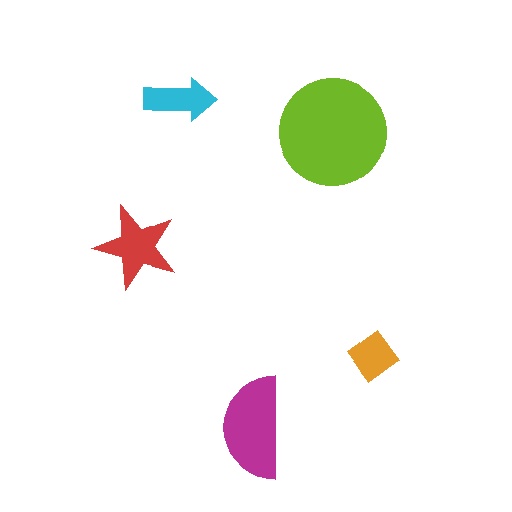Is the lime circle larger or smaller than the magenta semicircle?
Larger.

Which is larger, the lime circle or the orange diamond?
The lime circle.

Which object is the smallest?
The orange diamond.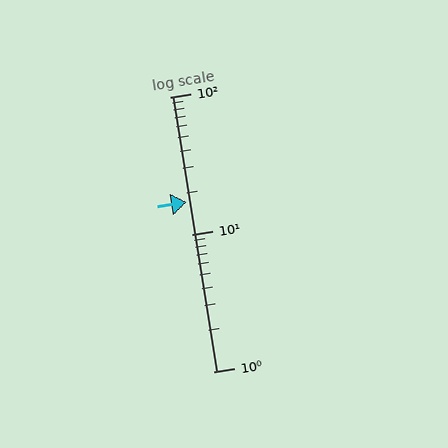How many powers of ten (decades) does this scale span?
The scale spans 2 decades, from 1 to 100.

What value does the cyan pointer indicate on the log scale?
The pointer indicates approximately 17.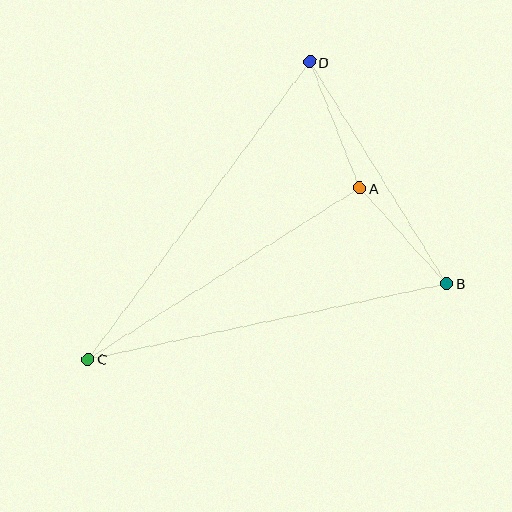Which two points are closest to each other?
Points A and B are closest to each other.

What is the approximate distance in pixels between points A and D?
The distance between A and D is approximately 136 pixels.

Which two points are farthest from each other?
Points C and D are farthest from each other.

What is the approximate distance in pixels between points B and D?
The distance between B and D is approximately 260 pixels.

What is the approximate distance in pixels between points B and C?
The distance between B and C is approximately 367 pixels.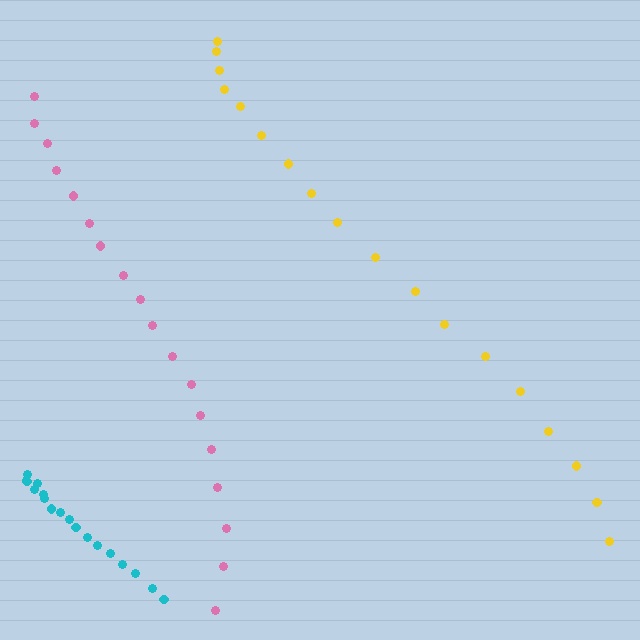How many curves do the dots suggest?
There are 3 distinct paths.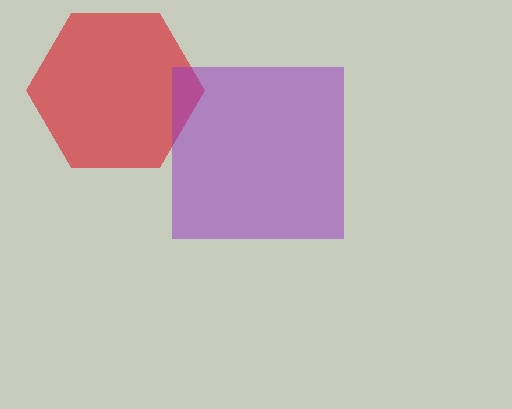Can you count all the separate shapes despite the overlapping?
Yes, there are 2 separate shapes.